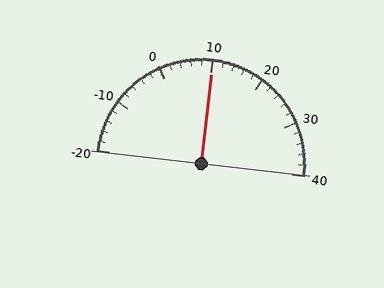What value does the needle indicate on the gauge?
The needle indicates approximately 10.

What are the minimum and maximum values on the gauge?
The gauge ranges from -20 to 40.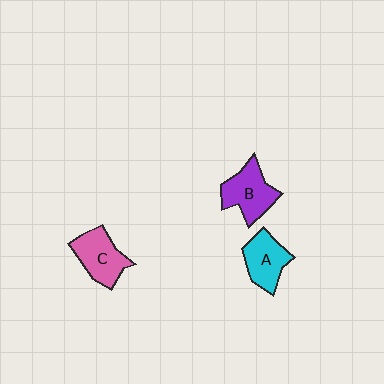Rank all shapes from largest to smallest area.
From largest to smallest: B (purple), C (pink), A (cyan).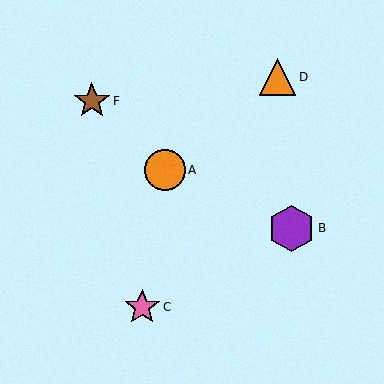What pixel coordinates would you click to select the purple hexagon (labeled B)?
Click at (292, 229) to select the purple hexagon B.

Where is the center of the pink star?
The center of the pink star is at (142, 308).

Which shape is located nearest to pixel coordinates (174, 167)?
The orange circle (labeled A) at (164, 170) is nearest to that location.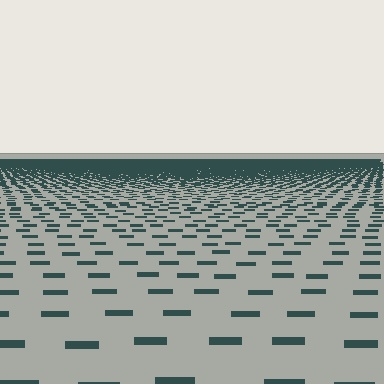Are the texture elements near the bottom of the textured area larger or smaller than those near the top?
Larger. Near the bottom, elements are closer to the viewer and appear at a bigger on-screen size.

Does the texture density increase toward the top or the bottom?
Density increases toward the top.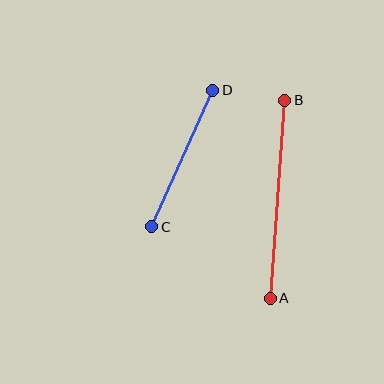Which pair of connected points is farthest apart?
Points A and B are farthest apart.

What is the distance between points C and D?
The distance is approximately 149 pixels.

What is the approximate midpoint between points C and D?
The midpoint is at approximately (182, 158) pixels.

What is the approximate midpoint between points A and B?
The midpoint is at approximately (277, 199) pixels.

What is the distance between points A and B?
The distance is approximately 199 pixels.